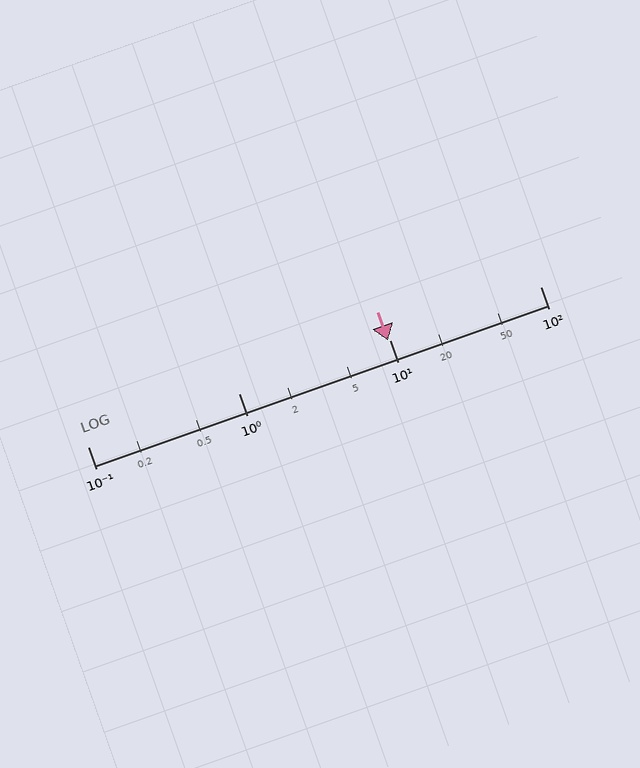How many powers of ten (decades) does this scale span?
The scale spans 3 decades, from 0.1 to 100.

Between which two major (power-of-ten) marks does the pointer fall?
The pointer is between 1 and 10.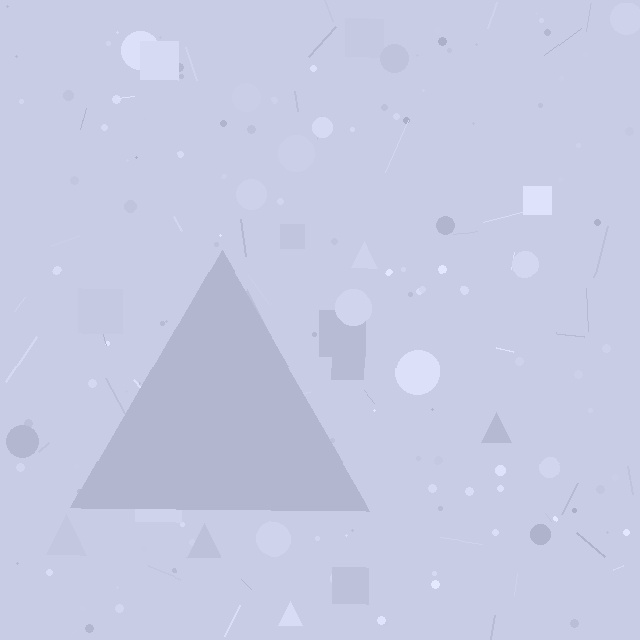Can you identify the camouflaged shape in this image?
The camouflaged shape is a triangle.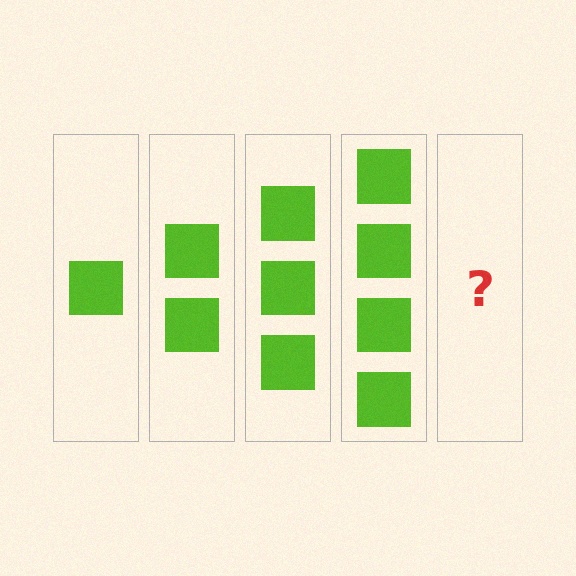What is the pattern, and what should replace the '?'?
The pattern is that each step adds one more square. The '?' should be 5 squares.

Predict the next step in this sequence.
The next step is 5 squares.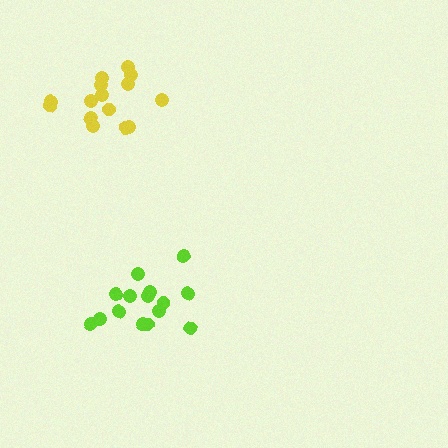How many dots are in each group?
Group 1: 15 dots, Group 2: 15 dots (30 total).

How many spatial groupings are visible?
There are 2 spatial groupings.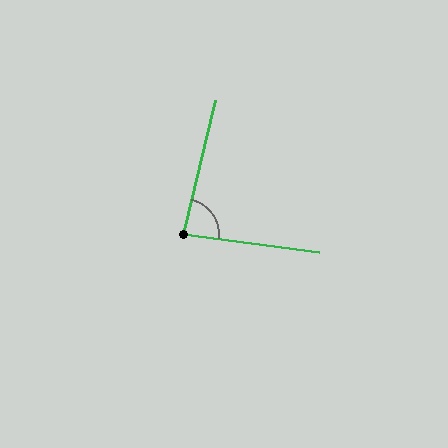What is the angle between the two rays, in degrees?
Approximately 84 degrees.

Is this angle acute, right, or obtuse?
It is acute.